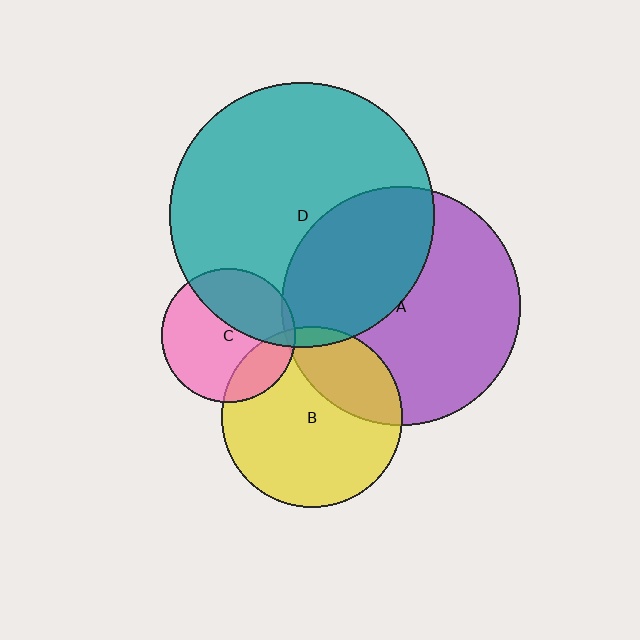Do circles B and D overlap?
Yes.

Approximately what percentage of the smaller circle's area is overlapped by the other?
Approximately 5%.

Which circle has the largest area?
Circle D (teal).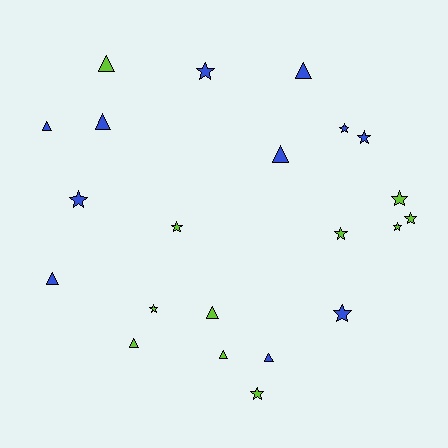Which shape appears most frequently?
Star, with 12 objects.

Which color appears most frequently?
Blue, with 11 objects.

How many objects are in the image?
There are 22 objects.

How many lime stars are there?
There are 7 lime stars.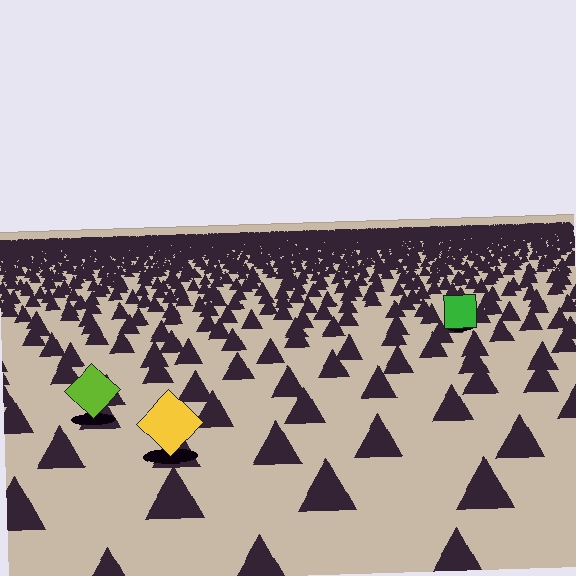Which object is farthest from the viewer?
The green square is farthest from the viewer. It appears smaller and the ground texture around it is denser.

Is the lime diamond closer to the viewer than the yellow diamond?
No. The yellow diamond is closer — you can tell from the texture gradient: the ground texture is coarser near it.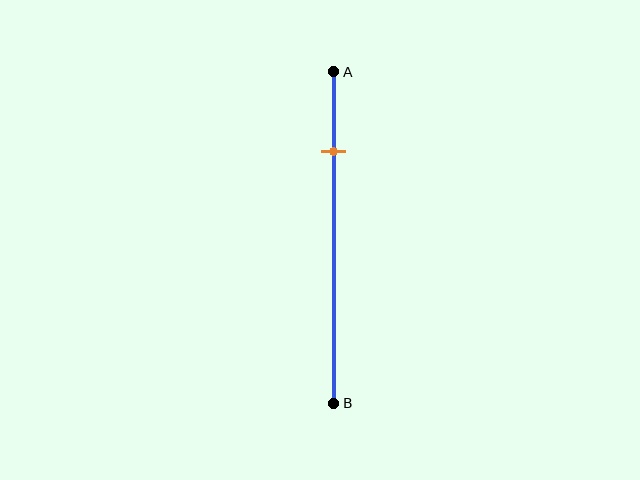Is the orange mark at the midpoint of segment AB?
No, the mark is at about 25% from A, not at the 50% midpoint.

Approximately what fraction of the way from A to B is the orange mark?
The orange mark is approximately 25% of the way from A to B.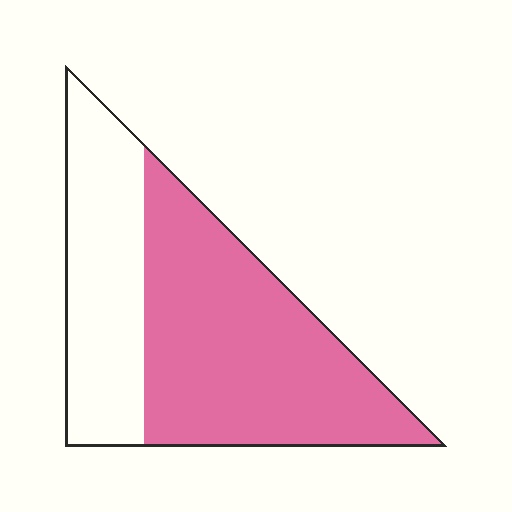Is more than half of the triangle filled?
Yes.